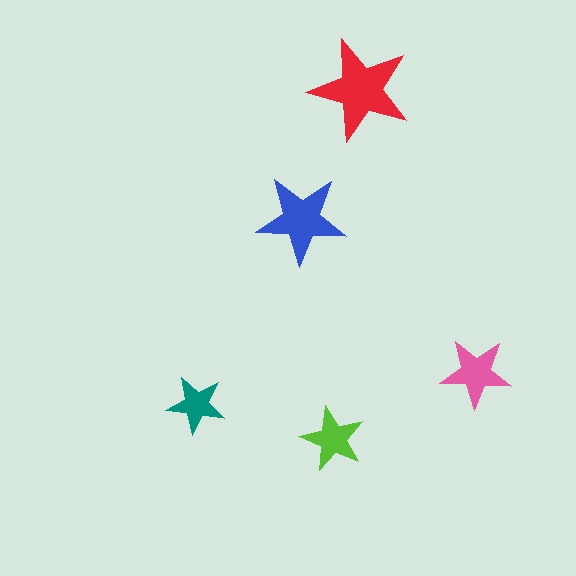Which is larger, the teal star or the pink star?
The pink one.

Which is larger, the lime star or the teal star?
The lime one.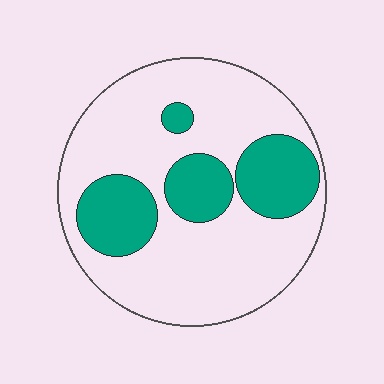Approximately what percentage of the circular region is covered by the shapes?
Approximately 25%.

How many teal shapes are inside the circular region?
4.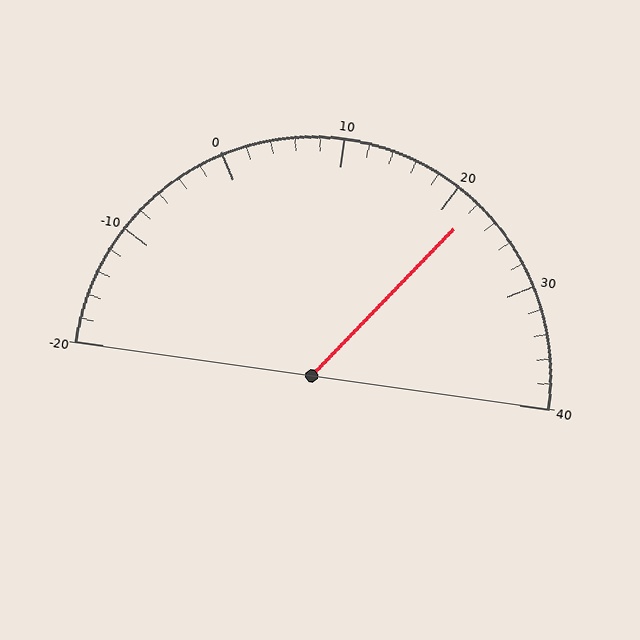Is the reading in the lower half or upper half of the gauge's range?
The reading is in the upper half of the range (-20 to 40).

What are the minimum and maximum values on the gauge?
The gauge ranges from -20 to 40.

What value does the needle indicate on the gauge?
The needle indicates approximately 22.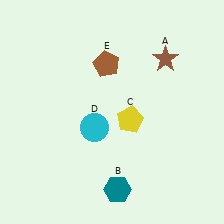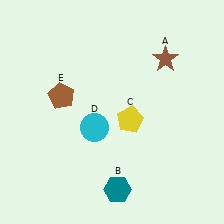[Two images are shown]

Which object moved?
The brown pentagon (E) moved left.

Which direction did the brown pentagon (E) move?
The brown pentagon (E) moved left.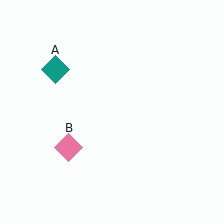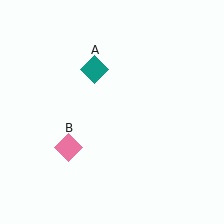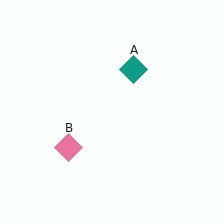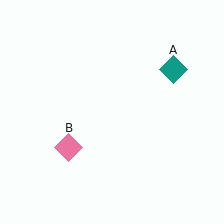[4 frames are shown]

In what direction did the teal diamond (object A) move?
The teal diamond (object A) moved right.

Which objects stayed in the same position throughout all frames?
Pink diamond (object B) remained stationary.